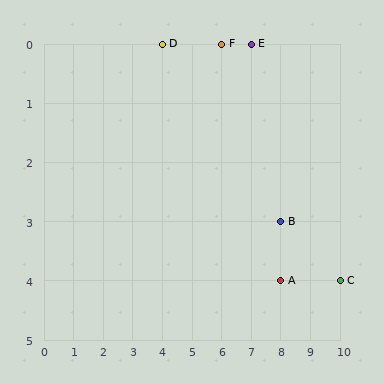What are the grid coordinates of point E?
Point E is at grid coordinates (7, 0).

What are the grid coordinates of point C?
Point C is at grid coordinates (10, 4).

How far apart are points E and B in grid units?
Points E and B are 1 column and 3 rows apart (about 3.2 grid units diagonally).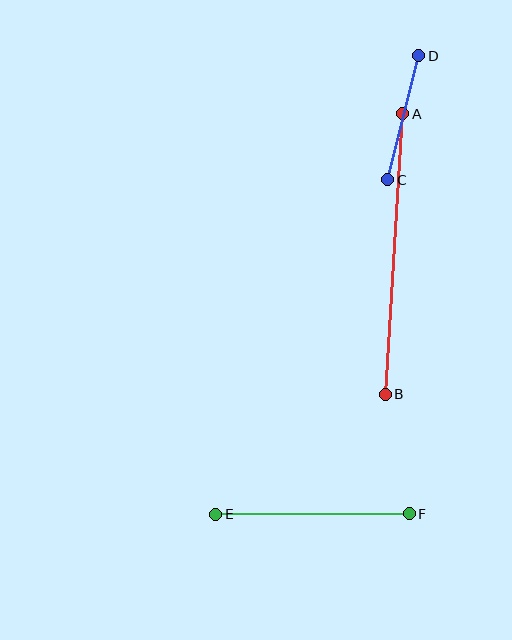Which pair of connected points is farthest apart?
Points A and B are farthest apart.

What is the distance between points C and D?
The distance is approximately 128 pixels.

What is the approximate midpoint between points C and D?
The midpoint is at approximately (403, 118) pixels.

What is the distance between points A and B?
The distance is approximately 281 pixels.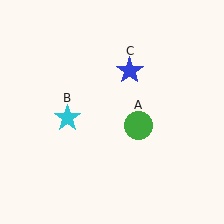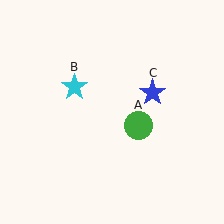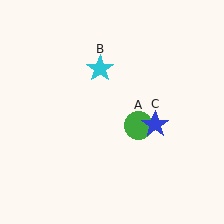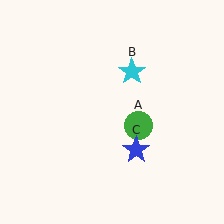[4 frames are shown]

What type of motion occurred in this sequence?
The cyan star (object B), blue star (object C) rotated clockwise around the center of the scene.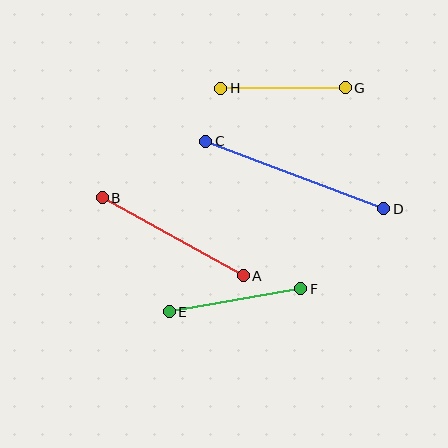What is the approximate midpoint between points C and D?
The midpoint is at approximately (295, 175) pixels.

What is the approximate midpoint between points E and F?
The midpoint is at approximately (235, 300) pixels.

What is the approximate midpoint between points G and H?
The midpoint is at approximately (283, 88) pixels.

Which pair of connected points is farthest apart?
Points C and D are farthest apart.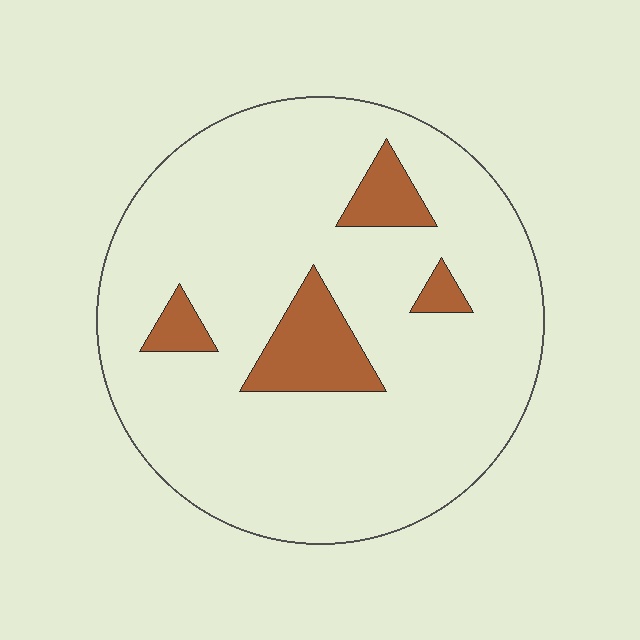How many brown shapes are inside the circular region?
4.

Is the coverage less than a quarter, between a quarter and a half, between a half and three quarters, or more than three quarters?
Less than a quarter.